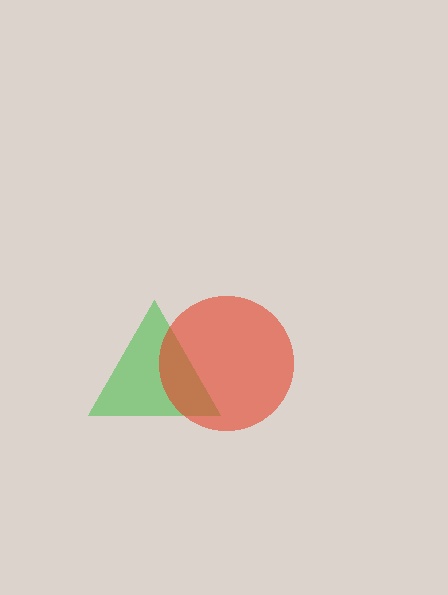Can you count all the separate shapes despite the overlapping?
Yes, there are 2 separate shapes.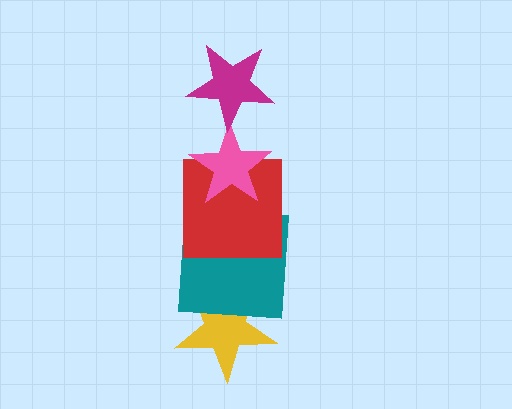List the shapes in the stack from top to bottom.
From top to bottom: the magenta star, the pink star, the red square, the teal square, the yellow star.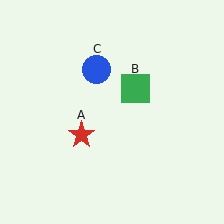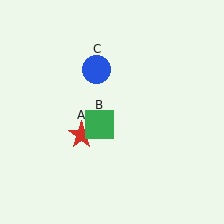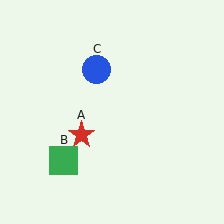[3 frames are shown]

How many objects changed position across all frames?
1 object changed position: green square (object B).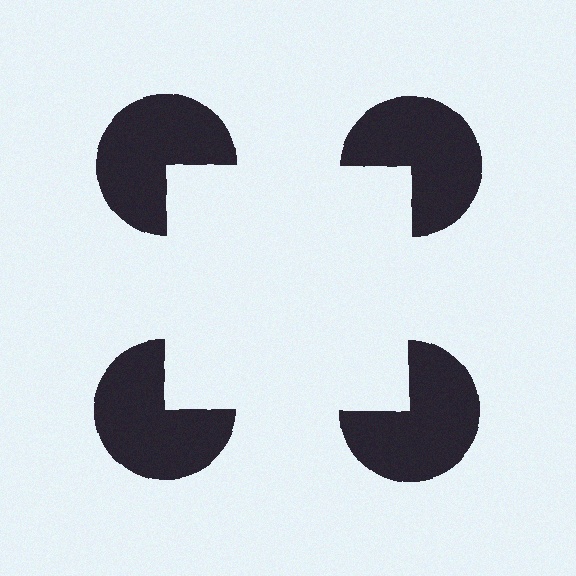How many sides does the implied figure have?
4 sides.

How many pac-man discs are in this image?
There are 4 — one at each vertex of the illusory square.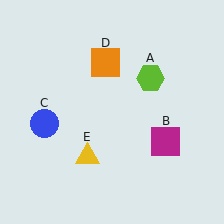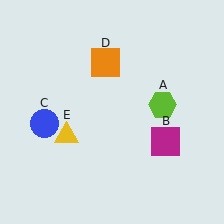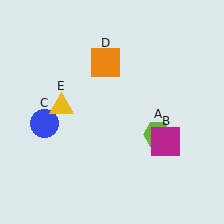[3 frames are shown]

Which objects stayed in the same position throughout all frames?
Magenta square (object B) and blue circle (object C) and orange square (object D) remained stationary.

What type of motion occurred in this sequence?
The lime hexagon (object A), yellow triangle (object E) rotated clockwise around the center of the scene.